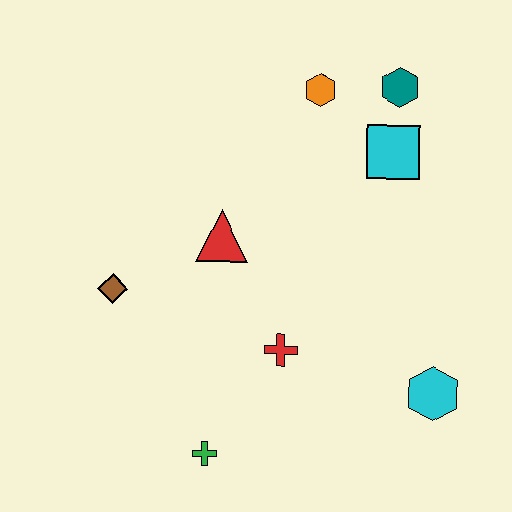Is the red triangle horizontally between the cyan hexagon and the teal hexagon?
No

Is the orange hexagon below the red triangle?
No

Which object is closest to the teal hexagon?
The cyan square is closest to the teal hexagon.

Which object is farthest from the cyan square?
The green cross is farthest from the cyan square.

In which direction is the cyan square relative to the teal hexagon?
The cyan square is below the teal hexagon.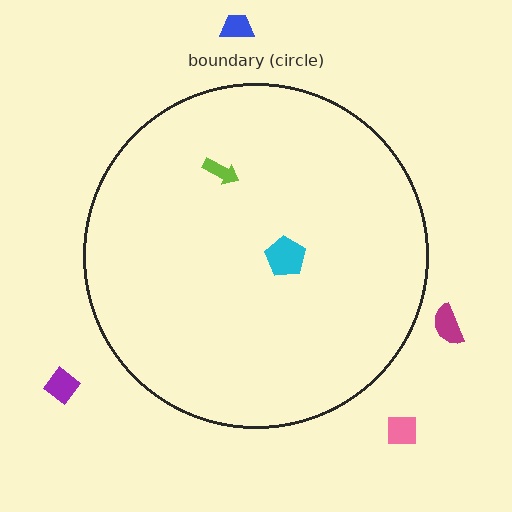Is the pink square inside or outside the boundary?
Outside.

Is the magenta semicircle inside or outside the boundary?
Outside.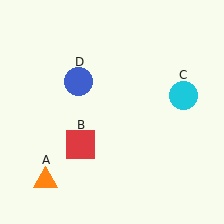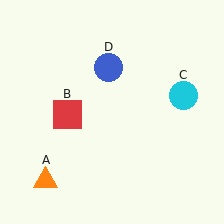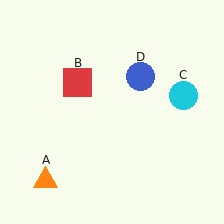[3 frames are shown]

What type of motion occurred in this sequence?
The red square (object B), blue circle (object D) rotated clockwise around the center of the scene.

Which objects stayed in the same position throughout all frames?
Orange triangle (object A) and cyan circle (object C) remained stationary.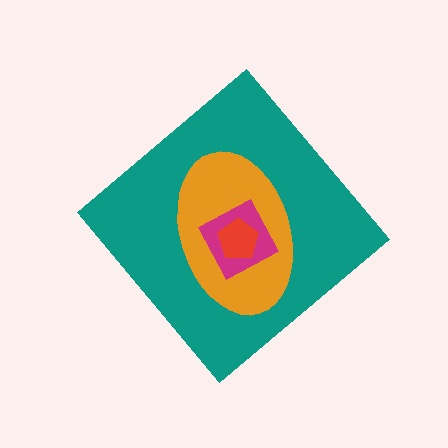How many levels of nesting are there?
4.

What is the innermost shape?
The red pentagon.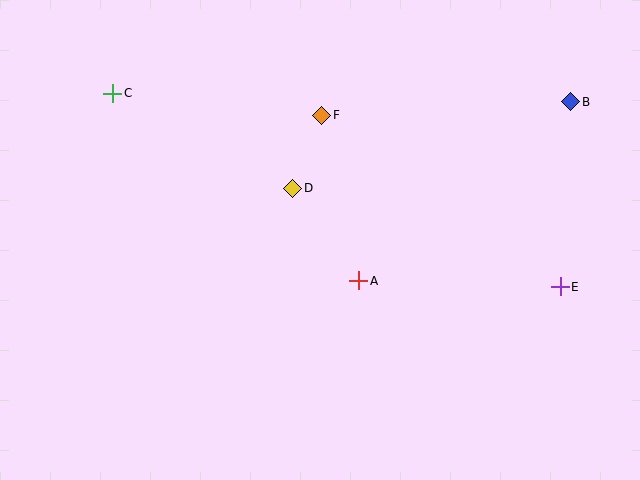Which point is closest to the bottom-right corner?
Point E is closest to the bottom-right corner.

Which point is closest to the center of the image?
Point A at (359, 281) is closest to the center.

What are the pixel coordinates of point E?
Point E is at (560, 287).